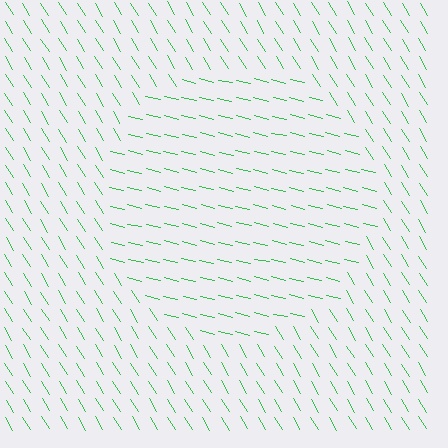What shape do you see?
I see a circle.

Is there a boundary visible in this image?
Yes, there is a texture boundary formed by a change in line orientation.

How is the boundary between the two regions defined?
The boundary is defined purely by a change in line orientation (approximately 45 degrees difference). All lines are the same color and thickness.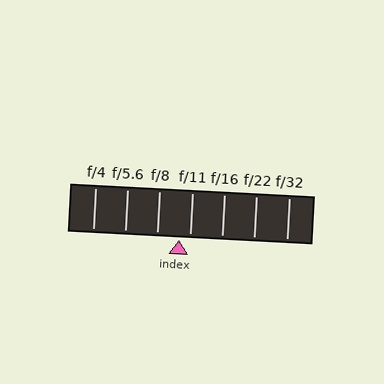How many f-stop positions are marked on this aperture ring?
There are 7 f-stop positions marked.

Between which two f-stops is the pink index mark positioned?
The index mark is between f/8 and f/11.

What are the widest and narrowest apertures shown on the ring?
The widest aperture shown is f/4 and the narrowest is f/32.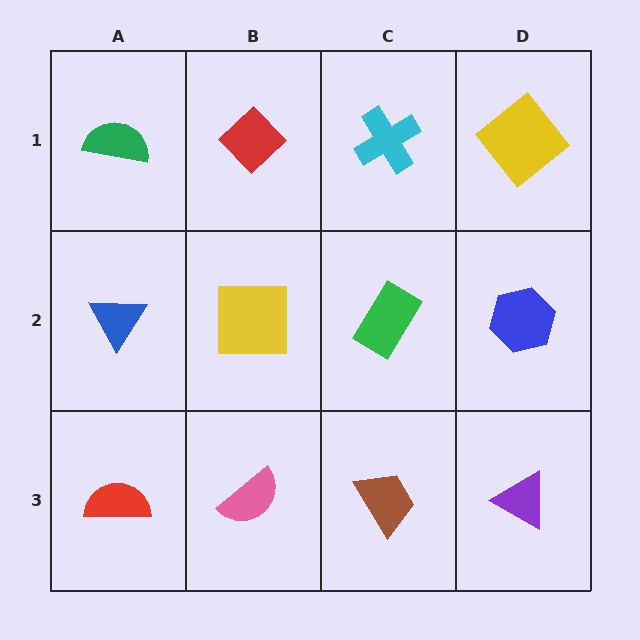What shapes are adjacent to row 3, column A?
A blue triangle (row 2, column A), a pink semicircle (row 3, column B).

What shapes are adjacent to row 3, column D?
A blue hexagon (row 2, column D), a brown trapezoid (row 3, column C).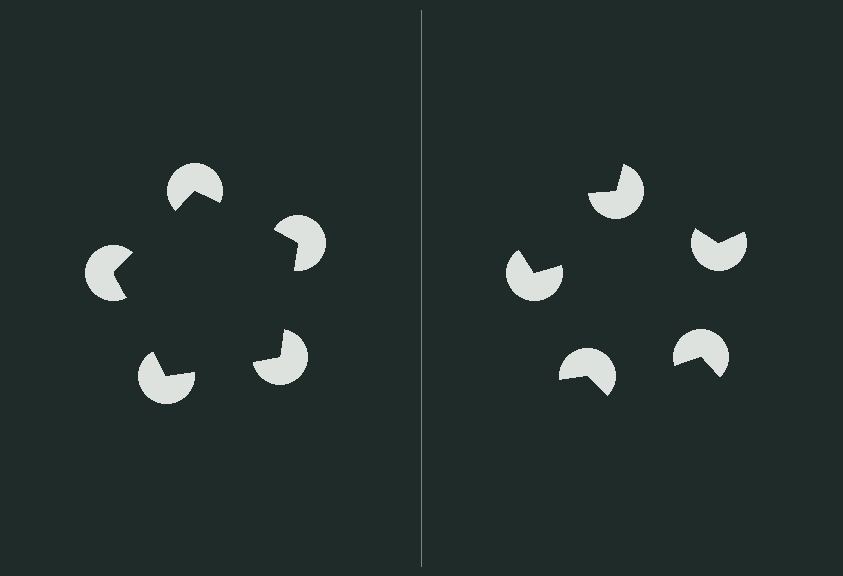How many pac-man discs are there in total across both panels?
10 — 5 on each side.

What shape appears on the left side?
An illusory pentagon.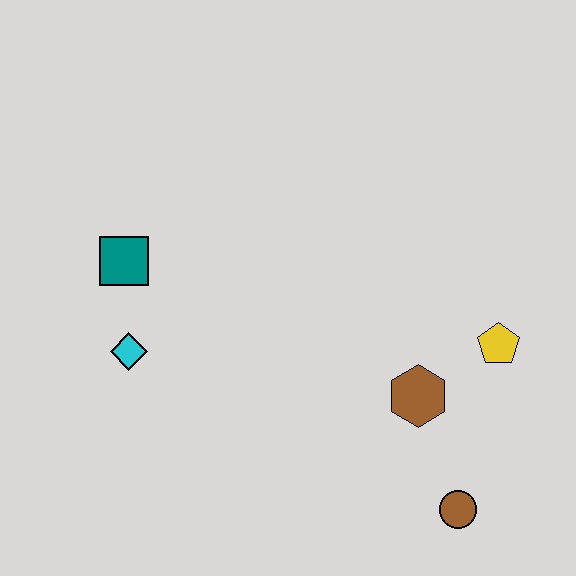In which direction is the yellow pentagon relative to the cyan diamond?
The yellow pentagon is to the right of the cyan diamond.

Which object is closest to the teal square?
The cyan diamond is closest to the teal square.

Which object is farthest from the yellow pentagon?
The teal square is farthest from the yellow pentagon.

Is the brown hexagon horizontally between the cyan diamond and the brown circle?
Yes